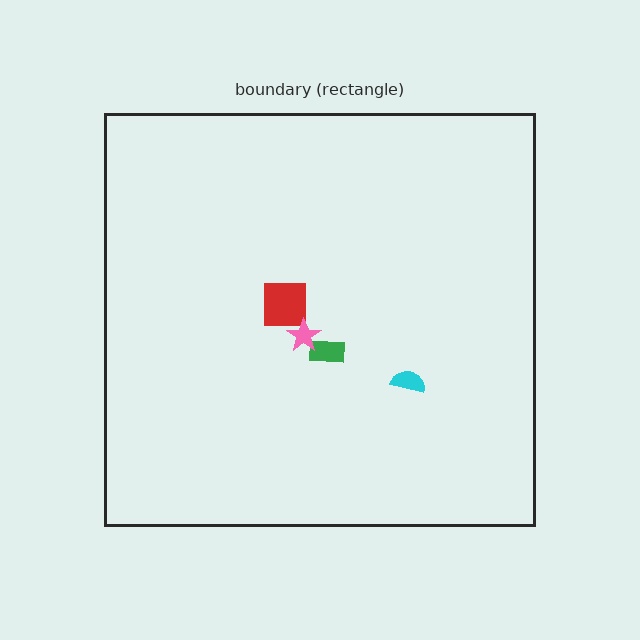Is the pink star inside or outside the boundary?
Inside.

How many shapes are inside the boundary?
4 inside, 0 outside.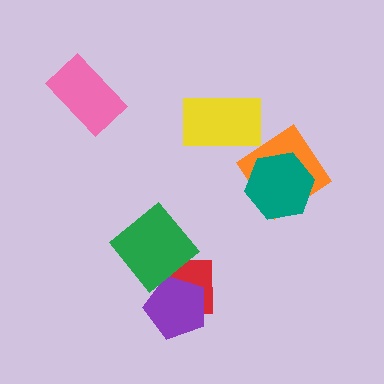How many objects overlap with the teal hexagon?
1 object overlaps with the teal hexagon.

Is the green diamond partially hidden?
No, no other shape covers it.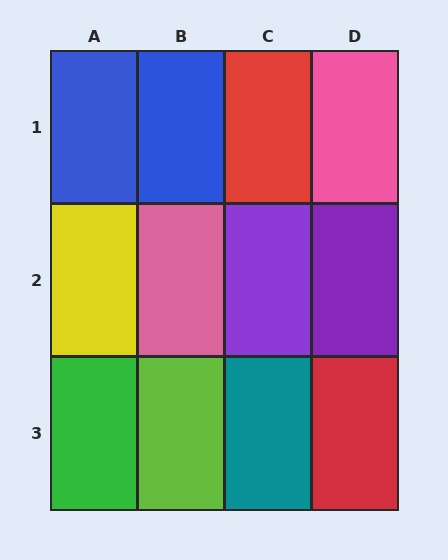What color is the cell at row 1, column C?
Red.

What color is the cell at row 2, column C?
Purple.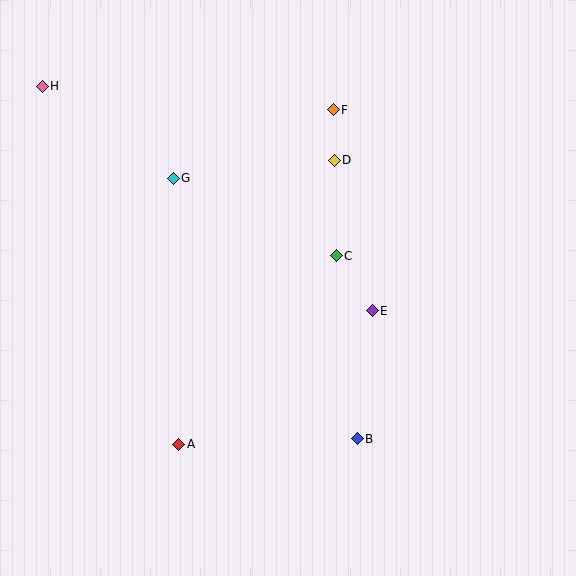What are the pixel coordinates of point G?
Point G is at (173, 178).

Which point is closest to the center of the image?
Point C at (336, 256) is closest to the center.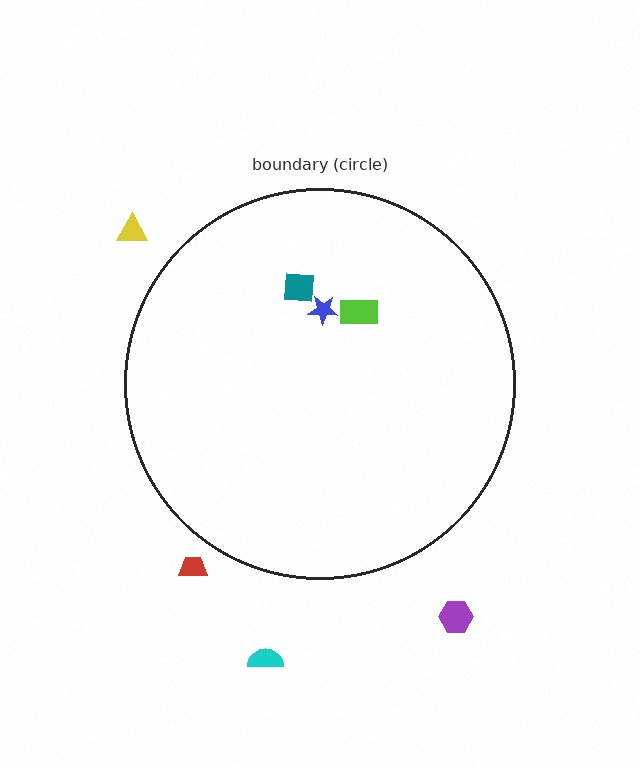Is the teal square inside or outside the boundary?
Inside.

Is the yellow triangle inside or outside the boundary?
Outside.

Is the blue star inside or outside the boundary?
Inside.